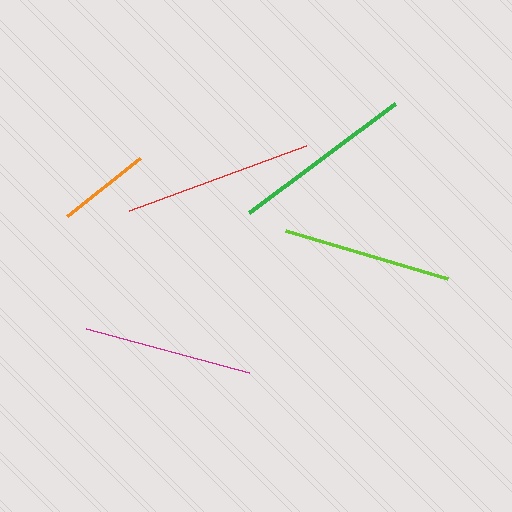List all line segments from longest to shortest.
From longest to shortest: red, green, lime, magenta, orange.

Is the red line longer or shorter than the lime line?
The red line is longer than the lime line.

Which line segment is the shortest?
The orange line is the shortest at approximately 93 pixels.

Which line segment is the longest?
The red line is the longest at approximately 189 pixels.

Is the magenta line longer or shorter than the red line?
The red line is longer than the magenta line.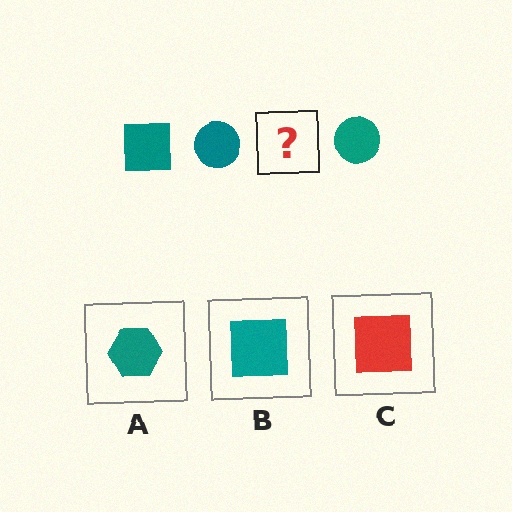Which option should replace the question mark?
Option B.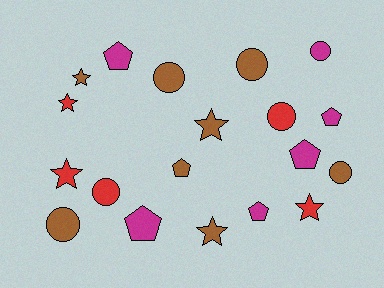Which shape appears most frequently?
Circle, with 7 objects.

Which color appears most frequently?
Brown, with 8 objects.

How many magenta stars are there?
There are no magenta stars.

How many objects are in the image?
There are 19 objects.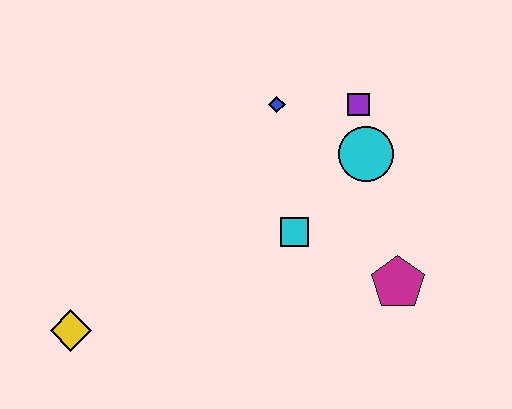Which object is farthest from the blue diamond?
The yellow diamond is farthest from the blue diamond.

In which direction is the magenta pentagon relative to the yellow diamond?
The magenta pentagon is to the right of the yellow diamond.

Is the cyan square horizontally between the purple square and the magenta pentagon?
No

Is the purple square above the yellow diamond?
Yes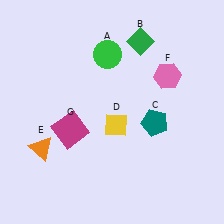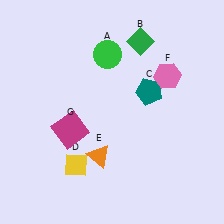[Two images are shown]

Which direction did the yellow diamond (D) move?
The yellow diamond (D) moved left.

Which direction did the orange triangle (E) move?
The orange triangle (E) moved right.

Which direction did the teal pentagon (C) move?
The teal pentagon (C) moved up.